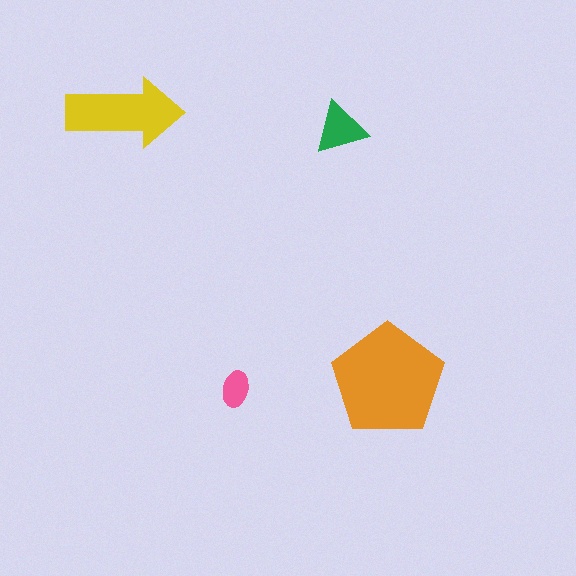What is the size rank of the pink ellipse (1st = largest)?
4th.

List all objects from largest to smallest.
The orange pentagon, the yellow arrow, the green triangle, the pink ellipse.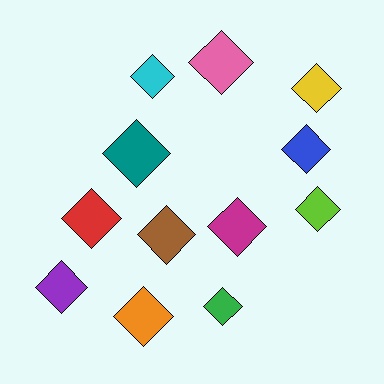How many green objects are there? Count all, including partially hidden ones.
There is 1 green object.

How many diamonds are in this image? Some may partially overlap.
There are 12 diamonds.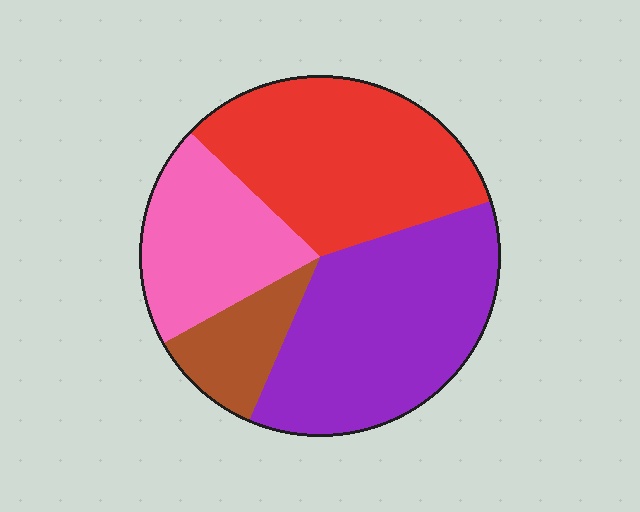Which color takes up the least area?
Brown, at roughly 10%.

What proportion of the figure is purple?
Purple takes up about three eighths (3/8) of the figure.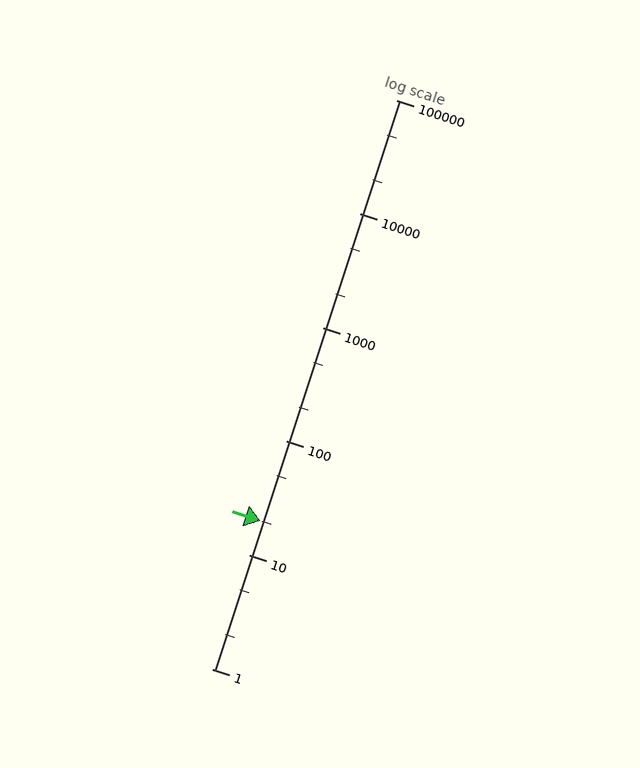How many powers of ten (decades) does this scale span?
The scale spans 5 decades, from 1 to 100000.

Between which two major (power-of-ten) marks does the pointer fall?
The pointer is between 10 and 100.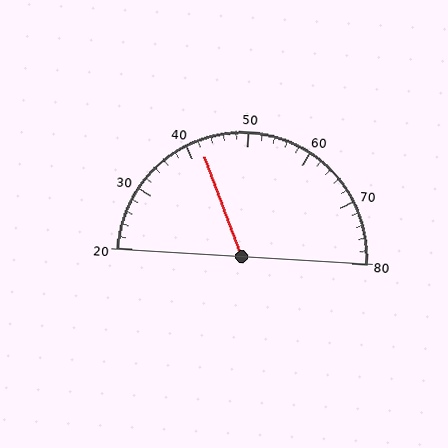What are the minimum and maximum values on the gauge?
The gauge ranges from 20 to 80.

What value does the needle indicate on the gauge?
The needle indicates approximately 42.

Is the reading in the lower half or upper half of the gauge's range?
The reading is in the lower half of the range (20 to 80).